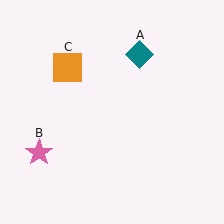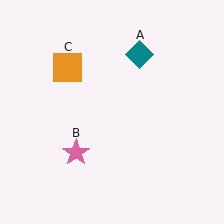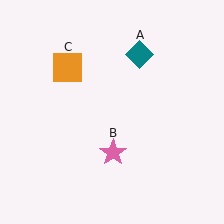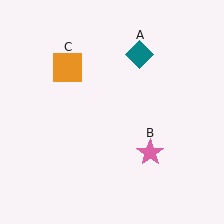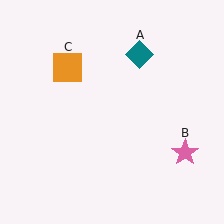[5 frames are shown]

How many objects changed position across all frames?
1 object changed position: pink star (object B).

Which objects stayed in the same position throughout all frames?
Teal diamond (object A) and orange square (object C) remained stationary.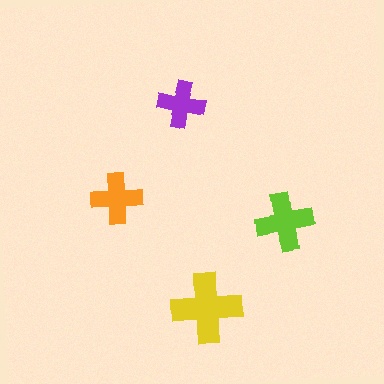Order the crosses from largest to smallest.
the yellow one, the lime one, the orange one, the purple one.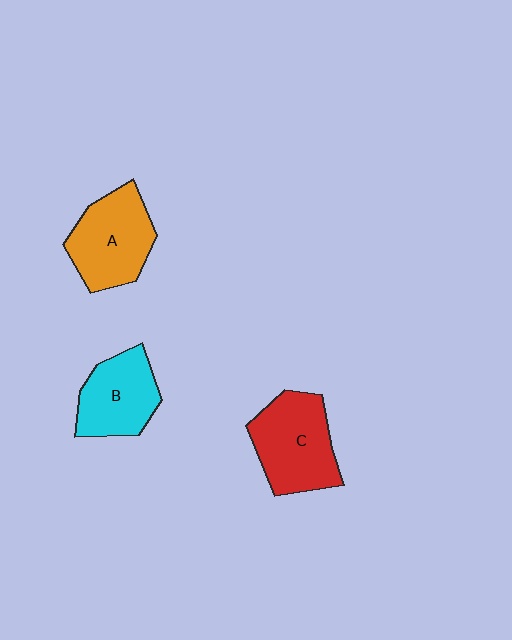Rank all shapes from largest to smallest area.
From largest to smallest: C (red), A (orange), B (cyan).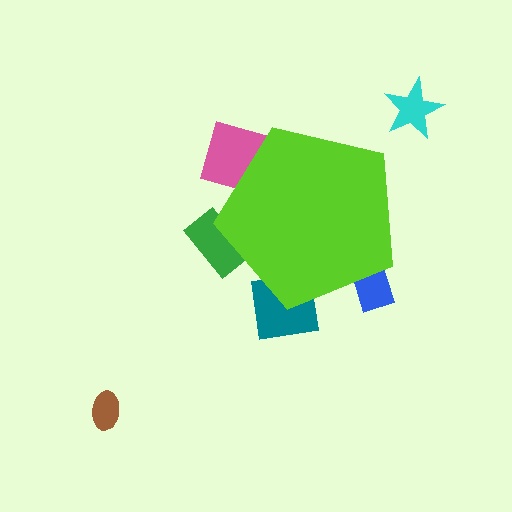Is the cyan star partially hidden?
No, the cyan star is fully visible.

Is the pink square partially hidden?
Yes, the pink square is partially hidden behind the lime pentagon.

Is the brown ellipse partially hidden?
No, the brown ellipse is fully visible.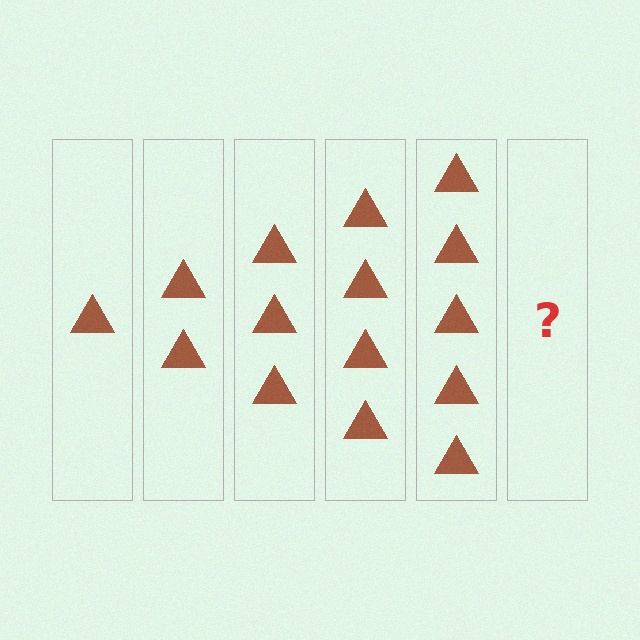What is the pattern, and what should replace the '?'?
The pattern is that each step adds one more triangle. The '?' should be 6 triangles.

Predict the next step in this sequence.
The next step is 6 triangles.